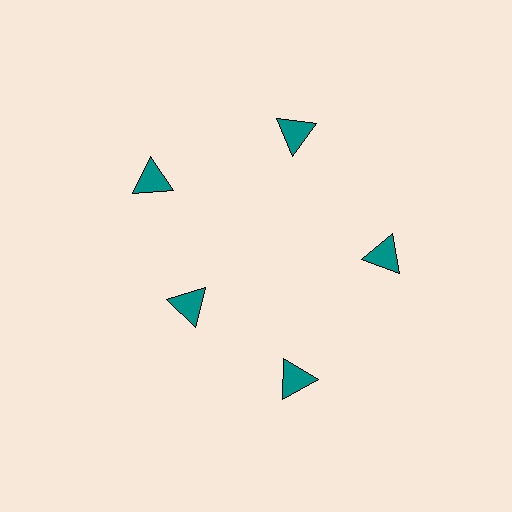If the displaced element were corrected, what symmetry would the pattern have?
It would have 5-fold rotational symmetry — the pattern would map onto itself every 72 degrees.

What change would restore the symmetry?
The symmetry would be restored by moving it outward, back onto the ring so that all 5 triangles sit at equal angles and equal distance from the center.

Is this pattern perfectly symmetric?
No. The 5 teal triangles are arranged in a ring, but one element near the 8 o'clock position is pulled inward toward the center, breaking the 5-fold rotational symmetry.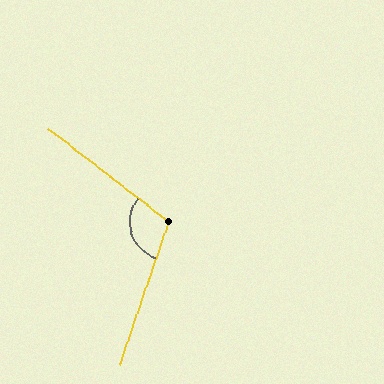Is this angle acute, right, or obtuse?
It is obtuse.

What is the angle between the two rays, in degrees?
Approximately 109 degrees.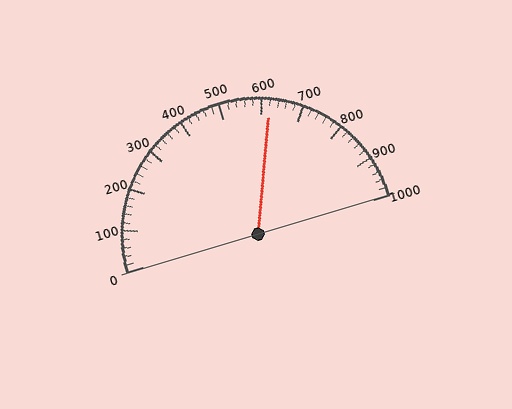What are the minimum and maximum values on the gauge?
The gauge ranges from 0 to 1000.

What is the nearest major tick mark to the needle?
The nearest major tick mark is 600.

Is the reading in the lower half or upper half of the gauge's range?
The reading is in the upper half of the range (0 to 1000).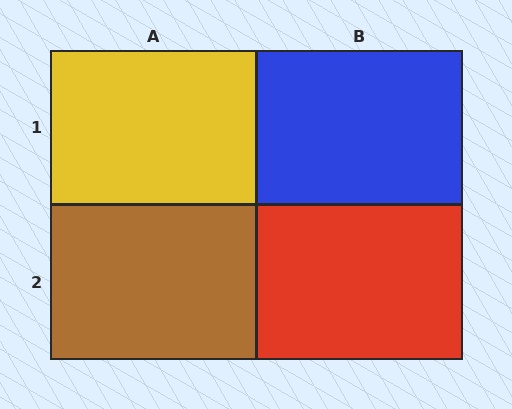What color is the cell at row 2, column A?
Brown.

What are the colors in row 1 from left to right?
Yellow, blue.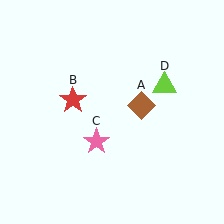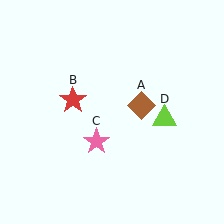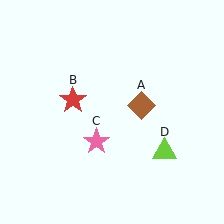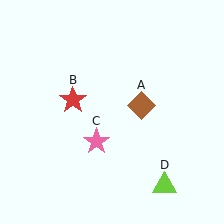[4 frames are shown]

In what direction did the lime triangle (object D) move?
The lime triangle (object D) moved down.